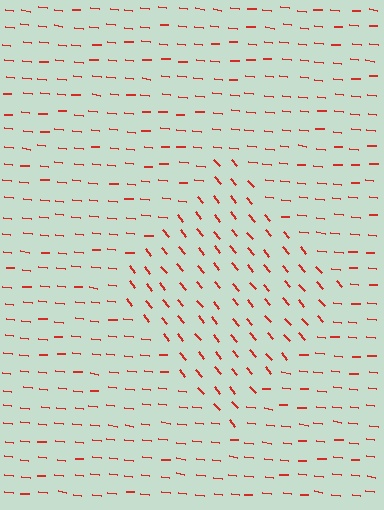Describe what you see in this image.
The image is filled with small red line segments. A diamond region in the image has lines oriented differently from the surrounding lines, creating a visible texture boundary.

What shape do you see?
I see a diamond.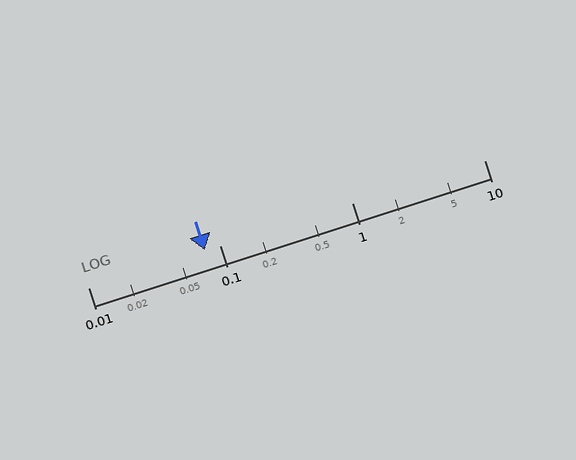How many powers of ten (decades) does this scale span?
The scale spans 3 decades, from 0.01 to 10.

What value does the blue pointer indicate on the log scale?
The pointer indicates approximately 0.077.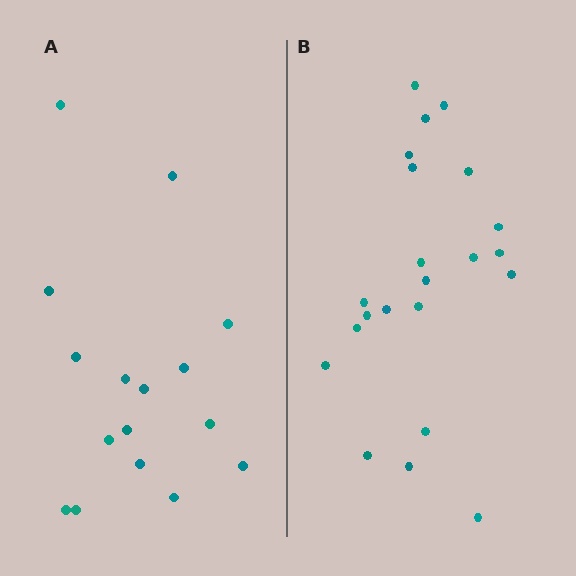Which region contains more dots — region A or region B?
Region B (the right region) has more dots.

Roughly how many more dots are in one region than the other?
Region B has about 6 more dots than region A.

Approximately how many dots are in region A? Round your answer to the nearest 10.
About 20 dots. (The exact count is 16, which rounds to 20.)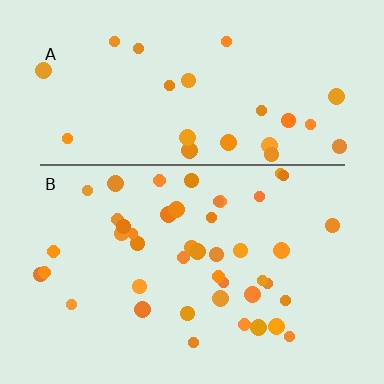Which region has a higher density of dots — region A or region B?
B (the bottom).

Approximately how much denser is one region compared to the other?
Approximately 1.7× — region B over region A.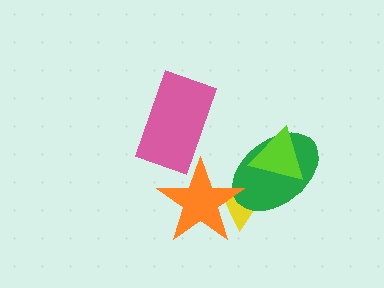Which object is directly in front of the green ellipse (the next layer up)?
The orange star is directly in front of the green ellipse.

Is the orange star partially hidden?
No, no other shape covers it.